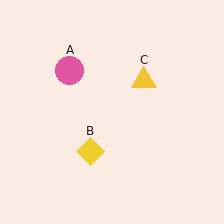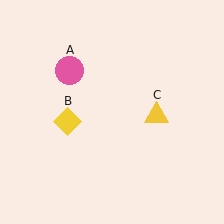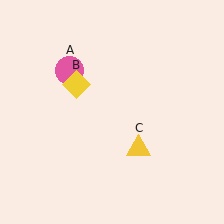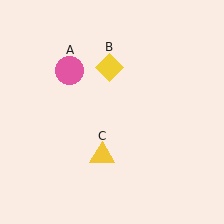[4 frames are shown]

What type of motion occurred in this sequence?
The yellow diamond (object B), yellow triangle (object C) rotated clockwise around the center of the scene.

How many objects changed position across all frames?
2 objects changed position: yellow diamond (object B), yellow triangle (object C).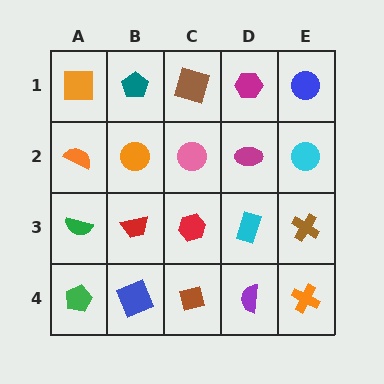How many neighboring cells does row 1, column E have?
2.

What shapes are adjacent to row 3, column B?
An orange circle (row 2, column B), a blue square (row 4, column B), a green semicircle (row 3, column A), a red hexagon (row 3, column C).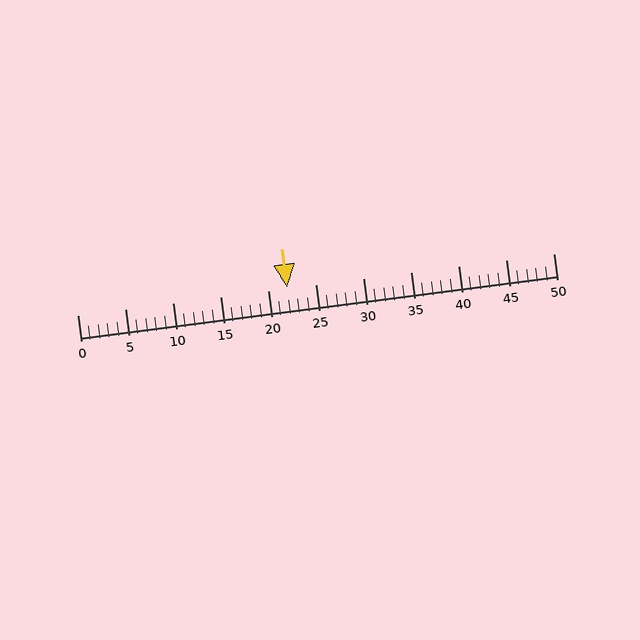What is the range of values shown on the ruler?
The ruler shows values from 0 to 50.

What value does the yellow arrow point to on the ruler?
The yellow arrow points to approximately 22.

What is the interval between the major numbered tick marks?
The major tick marks are spaced 5 units apart.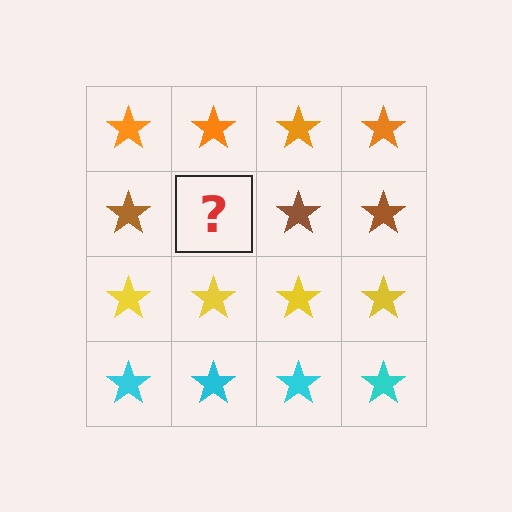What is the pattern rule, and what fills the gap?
The rule is that each row has a consistent color. The gap should be filled with a brown star.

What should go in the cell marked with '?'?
The missing cell should contain a brown star.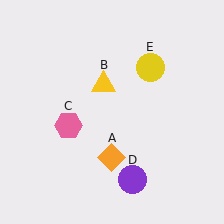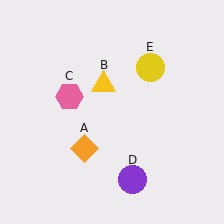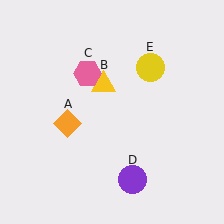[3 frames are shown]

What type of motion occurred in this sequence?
The orange diamond (object A), pink hexagon (object C) rotated clockwise around the center of the scene.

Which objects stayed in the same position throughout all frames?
Yellow triangle (object B) and purple circle (object D) and yellow circle (object E) remained stationary.